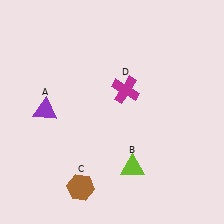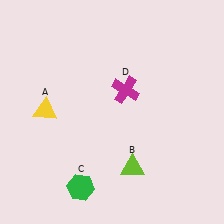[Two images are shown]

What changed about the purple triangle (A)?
In Image 1, A is purple. In Image 2, it changed to yellow.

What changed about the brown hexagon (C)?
In Image 1, C is brown. In Image 2, it changed to green.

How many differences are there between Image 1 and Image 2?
There are 2 differences between the two images.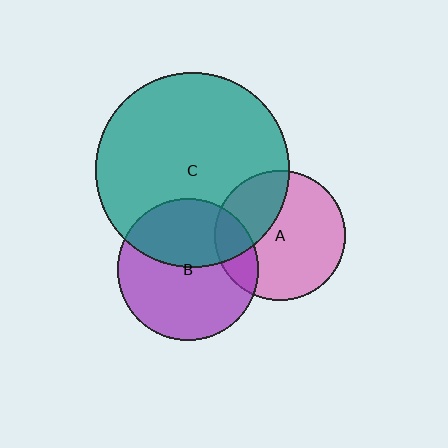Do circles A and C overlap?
Yes.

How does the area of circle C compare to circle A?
Approximately 2.2 times.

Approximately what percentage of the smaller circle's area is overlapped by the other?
Approximately 30%.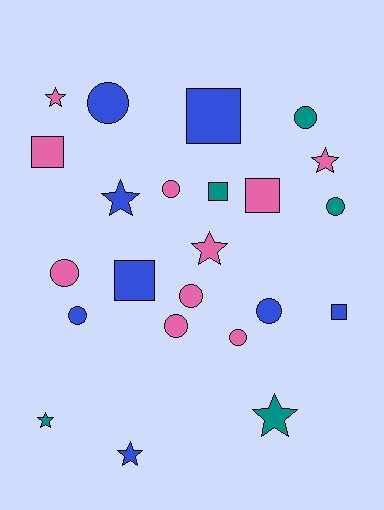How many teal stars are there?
There are 2 teal stars.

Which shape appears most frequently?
Circle, with 10 objects.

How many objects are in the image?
There are 23 objects.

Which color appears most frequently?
Pink, with 10 objects.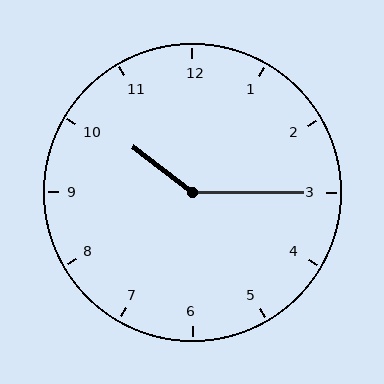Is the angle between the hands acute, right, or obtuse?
It is obtuse.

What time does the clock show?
10:15.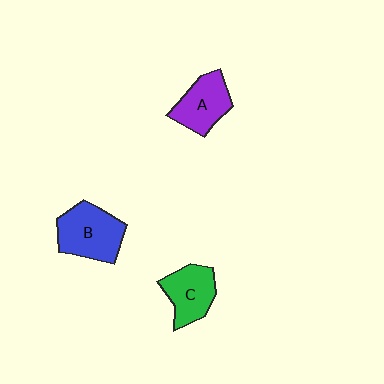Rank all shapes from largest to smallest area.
From largest to smallest: B (blue), A (purple), C (green).